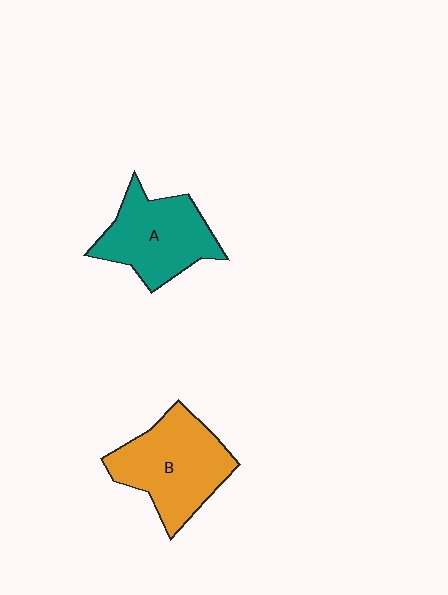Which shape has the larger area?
Shape B (orange).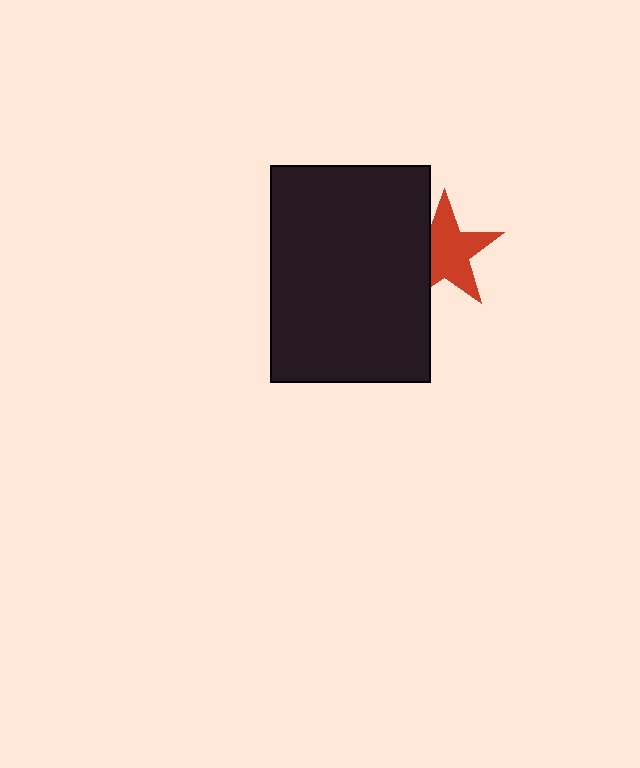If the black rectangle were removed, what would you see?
You would see the complete red star.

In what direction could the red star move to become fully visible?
The red star could move right. That would shift it out from behind the black rectangle entirely.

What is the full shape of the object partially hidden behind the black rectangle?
The partially hidden object is a red star.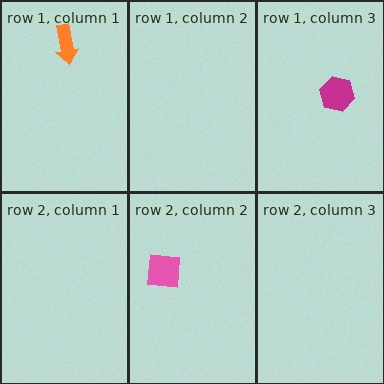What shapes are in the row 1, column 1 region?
The orange arrow.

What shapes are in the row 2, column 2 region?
The pink square.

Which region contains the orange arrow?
The row 1, column 1 region.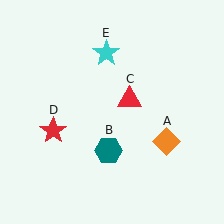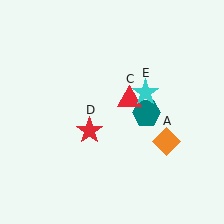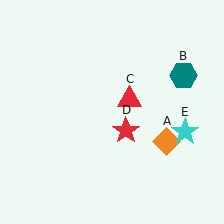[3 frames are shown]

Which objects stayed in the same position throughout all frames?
Orange diamond (object A) and red triangle (object C) remained stationary.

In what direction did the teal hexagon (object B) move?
The teal hexagon (object B) moved up and to the right.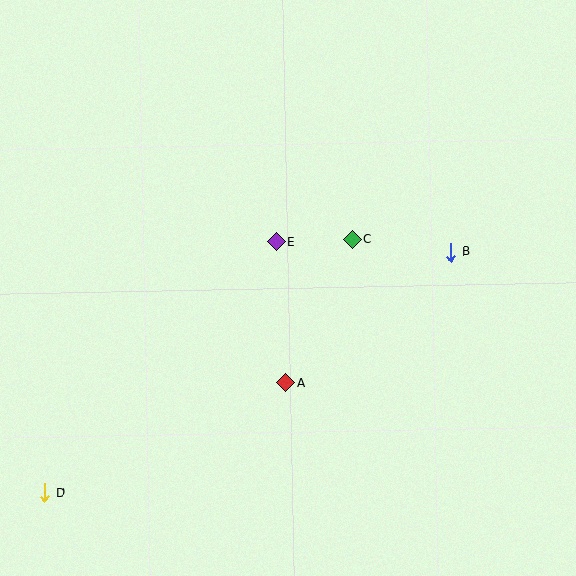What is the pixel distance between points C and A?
The distance between C and A is 158 pixels.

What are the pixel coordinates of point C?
Point C is at (352, 239).